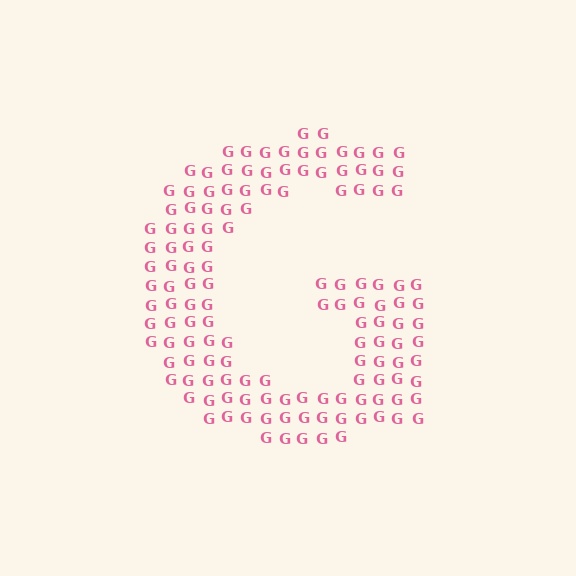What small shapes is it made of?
It is made of small letter G's.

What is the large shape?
The large shape is the letter G.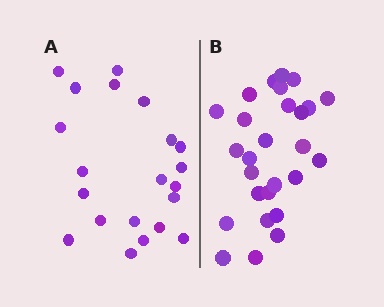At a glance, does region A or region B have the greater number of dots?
Region B (the right region) has more dots.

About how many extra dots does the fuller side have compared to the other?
Region B has about 6 more dots than region A.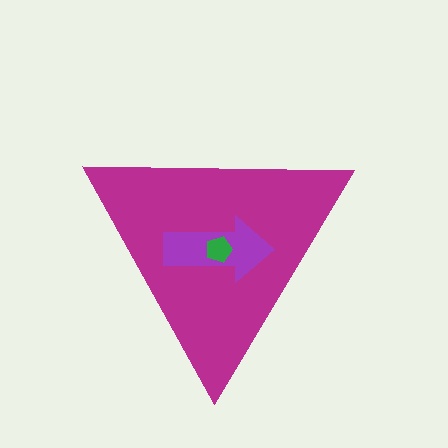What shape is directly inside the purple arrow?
The green pentagon.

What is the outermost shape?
The magenta triangle.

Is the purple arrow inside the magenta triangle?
Yes.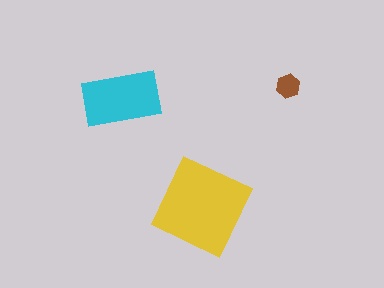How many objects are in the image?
There are 3 objects in the image.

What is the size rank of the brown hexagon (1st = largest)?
3rd.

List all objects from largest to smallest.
The yellow diamond, the cyan rectangle, the brown hexagon.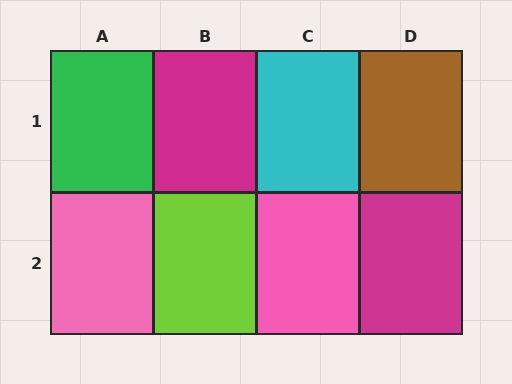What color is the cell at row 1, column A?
Green.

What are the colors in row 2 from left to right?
Pink, lime, pink, magenta.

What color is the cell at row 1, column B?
Magenta.